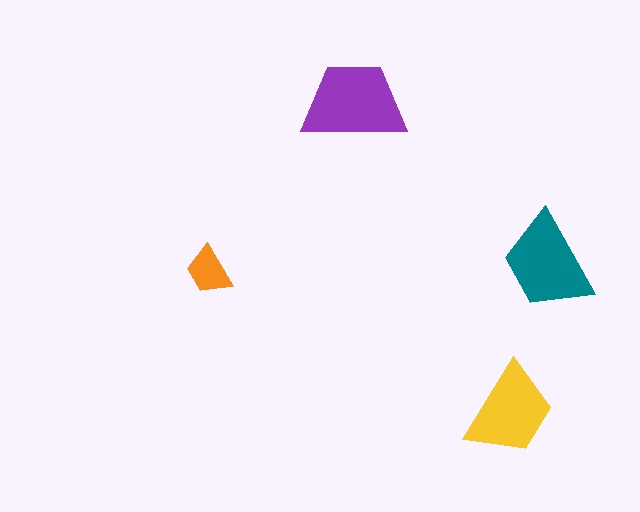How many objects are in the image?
There are 4 objects in the image.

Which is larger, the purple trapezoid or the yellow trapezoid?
The purple one.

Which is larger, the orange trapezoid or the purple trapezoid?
The purple one.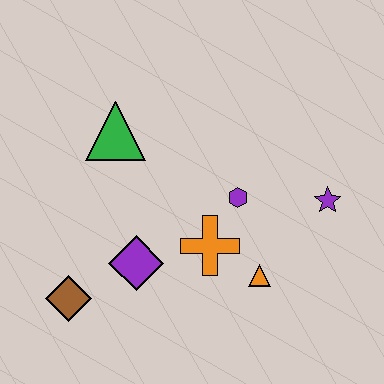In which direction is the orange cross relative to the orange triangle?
The orange cross is to the left of the orange triangle.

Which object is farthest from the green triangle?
The purple star is farthest from the green triangle.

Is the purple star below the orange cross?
No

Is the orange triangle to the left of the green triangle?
No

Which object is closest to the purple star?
The purple hexagon is closest to the purple star.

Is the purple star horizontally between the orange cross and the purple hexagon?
No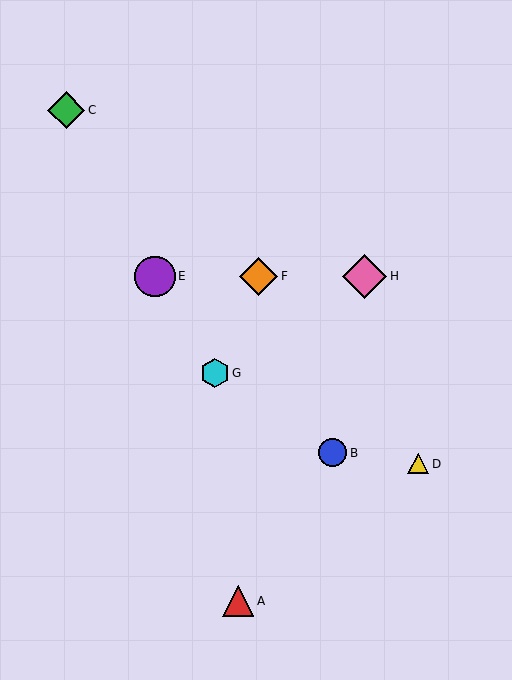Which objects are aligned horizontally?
Objects E, F, H are aligned horizontally.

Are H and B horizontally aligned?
No, H is at y≈276 and B is at y≈453.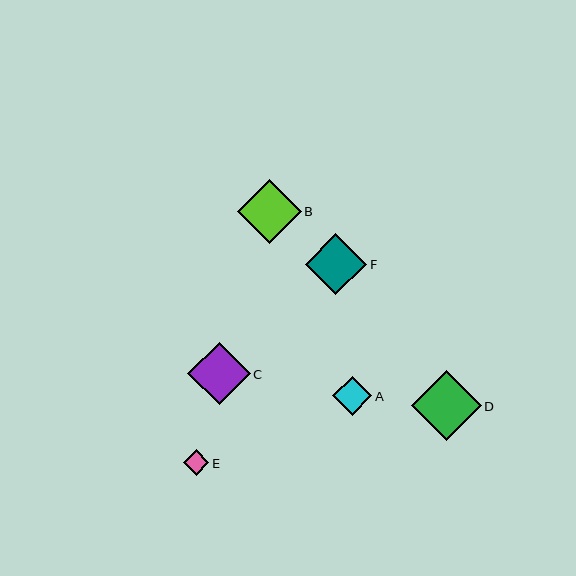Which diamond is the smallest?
Diamond E is the smallest with a size of approximately 26 pixels.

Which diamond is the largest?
Diamond D is the largest with a size of approximately 70 pixels.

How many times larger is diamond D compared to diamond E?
Diamond D is approximately 2.7 times the size of diamond E.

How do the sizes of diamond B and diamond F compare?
Diamond B and diamond F are approximately the same size.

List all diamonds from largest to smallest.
From largest to smallest: D, B, C, F, A, E.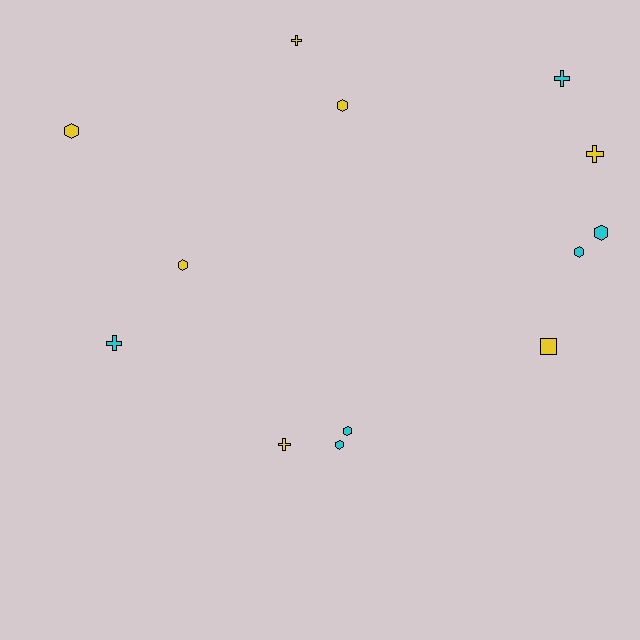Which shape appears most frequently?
Hexagon, with 7 objects.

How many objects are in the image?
There are 13 objects.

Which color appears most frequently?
Yellow, with 7 objects.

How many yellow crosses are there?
There are 3 yellow crosses.